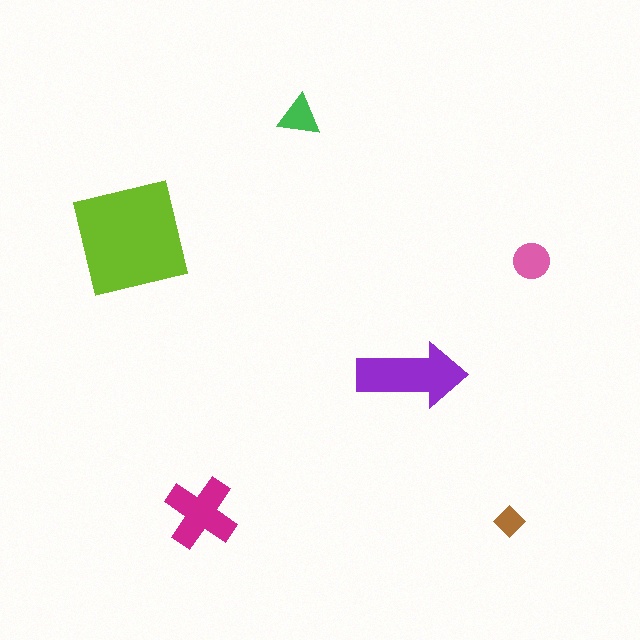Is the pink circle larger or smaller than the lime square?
Smaller.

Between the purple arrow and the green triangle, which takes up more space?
The purple arrow.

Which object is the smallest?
The brown diamond.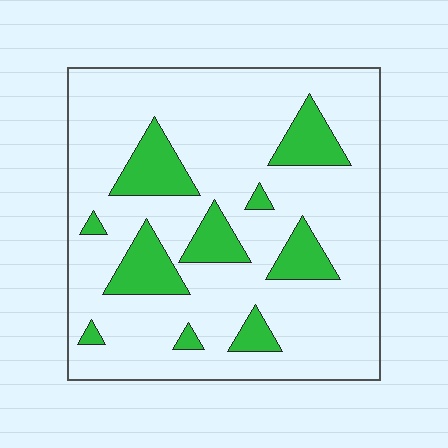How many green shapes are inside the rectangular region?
10.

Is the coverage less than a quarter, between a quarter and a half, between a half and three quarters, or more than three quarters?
Less than a quarter.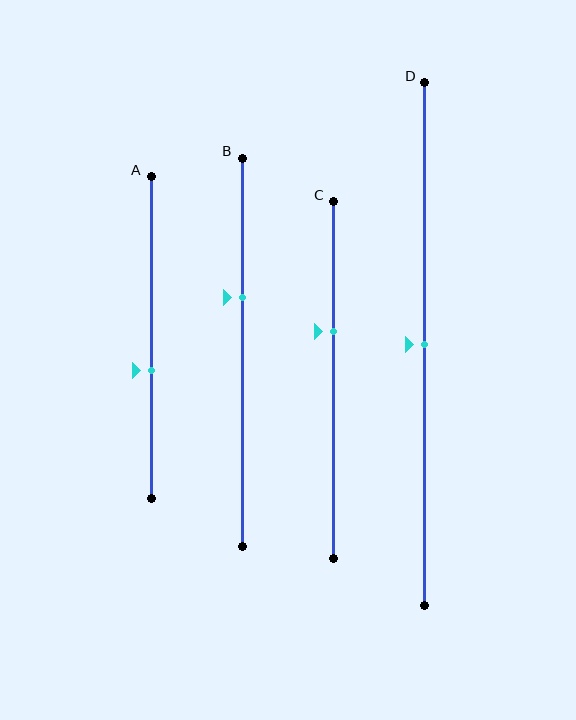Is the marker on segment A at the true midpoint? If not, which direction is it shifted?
No, the marker on segment A is shifted downward by about 10% of the segment length.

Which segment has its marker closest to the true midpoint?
Segment D has its marker closest to the true midpoint.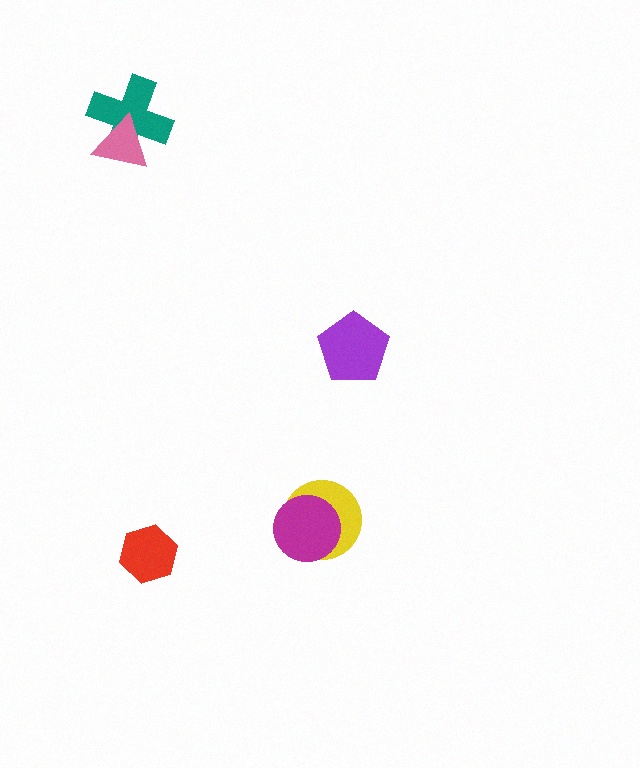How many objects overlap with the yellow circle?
1 object overlaps with the yellow circle.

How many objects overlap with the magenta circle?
1 object overlaps with the magenta circle.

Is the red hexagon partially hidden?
No, no other shape covers it.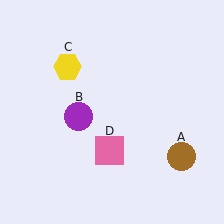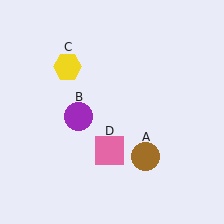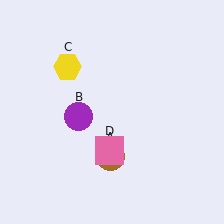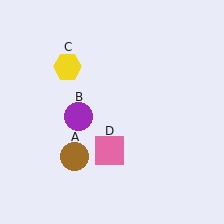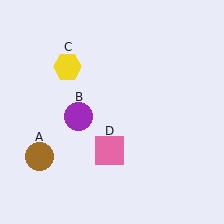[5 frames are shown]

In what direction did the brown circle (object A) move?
The brown circle (object A) moved left.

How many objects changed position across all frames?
1 object changed position: brown circle (object A).